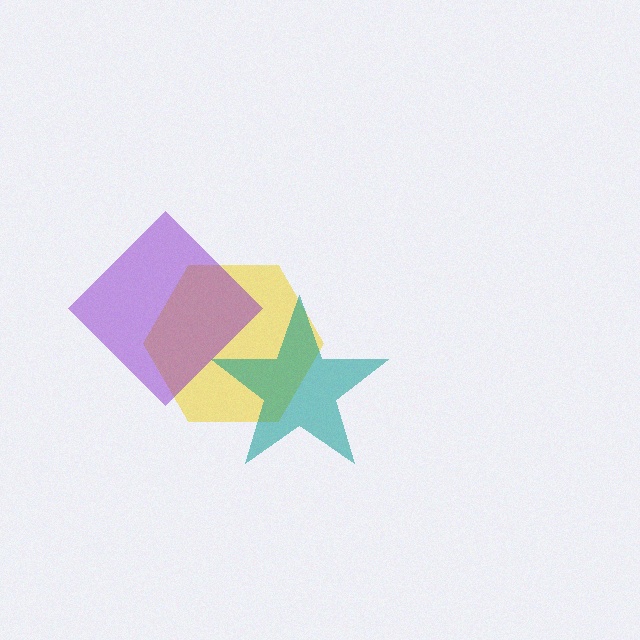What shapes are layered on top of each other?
The layered shapes are: a yellow hexagon, a purple diamond, a teal star.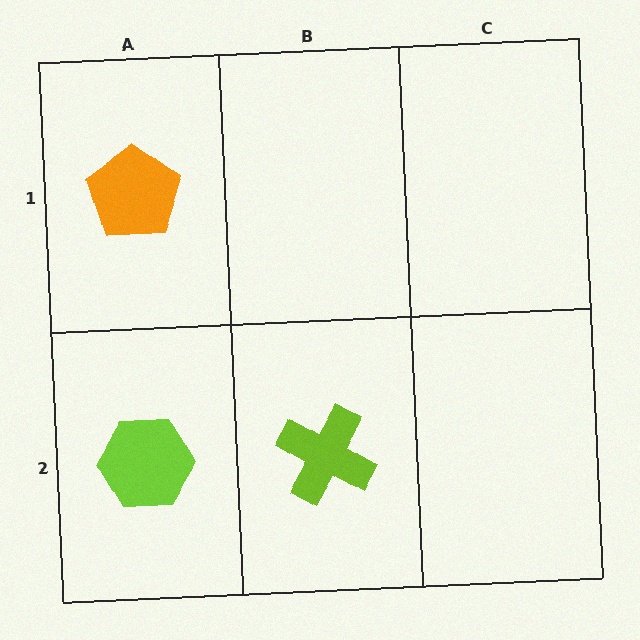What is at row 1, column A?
An orange pentagon.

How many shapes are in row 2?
2 shapes.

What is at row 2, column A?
A lime hexagon.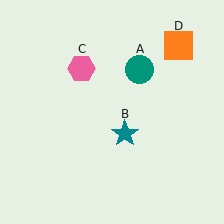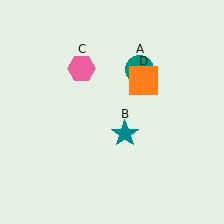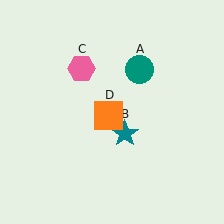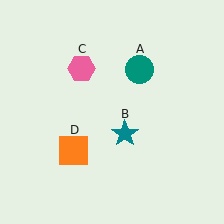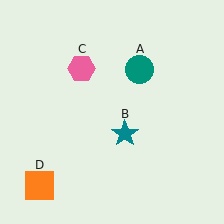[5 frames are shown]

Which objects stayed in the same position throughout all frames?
Teal circle (object A) and teal star (object B) and pink hexagon (object C) remained stationary.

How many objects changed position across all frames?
1 object changed position: orange square (object D).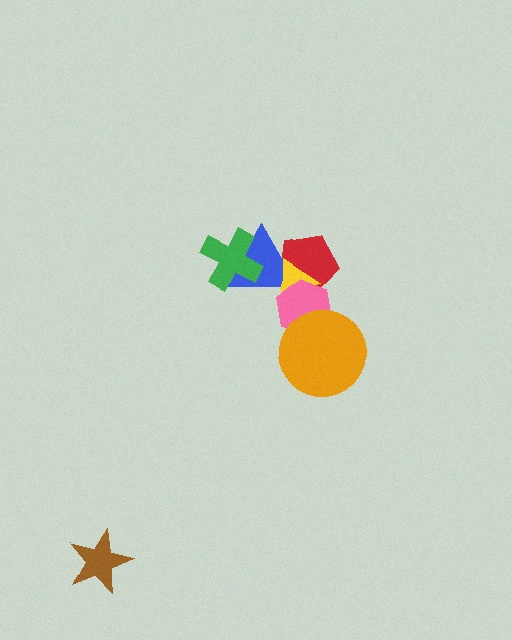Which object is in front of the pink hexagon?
The orange circle is in front of the pink hexagon.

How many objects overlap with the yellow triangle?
3 objects overlap with the yellow triangle.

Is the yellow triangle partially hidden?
Yes, it is partially covered by another shape.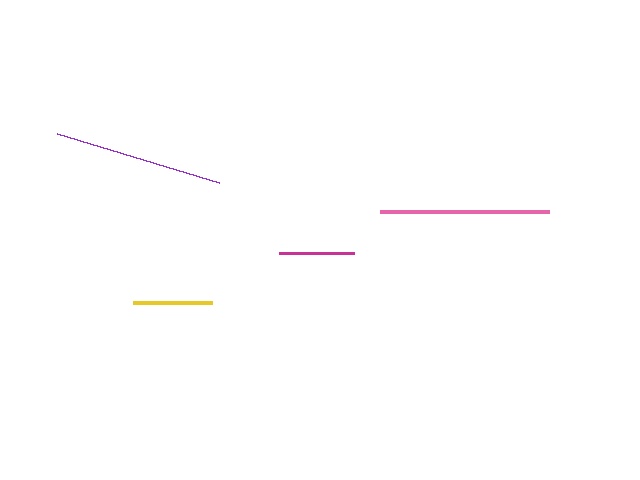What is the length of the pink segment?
The pink segment is approximately 170 pixels long.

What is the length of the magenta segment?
The magenta segment is approximately 75 pixels long.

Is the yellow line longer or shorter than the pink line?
The pink line is longer than the yellow line.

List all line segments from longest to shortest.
From longest to shortest: pink, purple, yellow, magenta.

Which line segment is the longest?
The pink line is the longest at approximately 170 pixels.